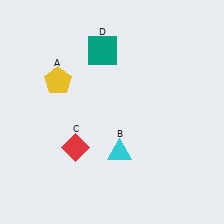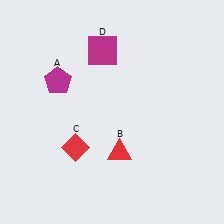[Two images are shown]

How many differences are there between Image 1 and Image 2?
There are 3 differences between the two images.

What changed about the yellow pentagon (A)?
In Image 1, A is yellow. In Image 2, it changed to magenta.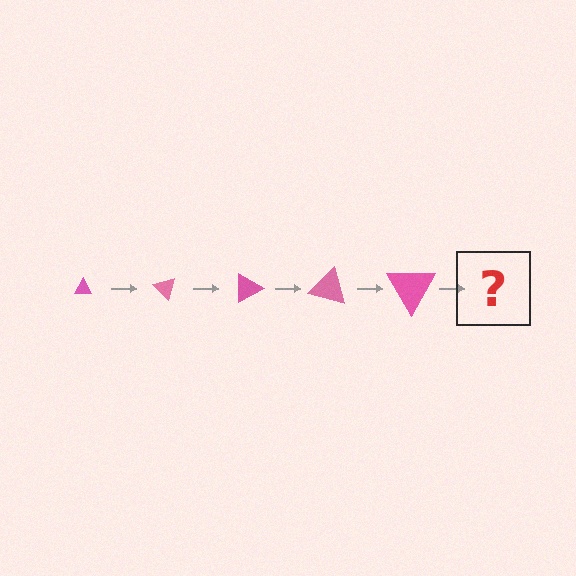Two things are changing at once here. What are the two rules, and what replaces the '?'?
The two rules are that the triangle grows larger each step and it rotates 45 degrees each step. The '?' should be a triangle, larger than the previous one and rotated 225 degrees from the start.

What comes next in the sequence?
The next element should be a triangle, larger than the previous one and rotated 225 degrees from the start.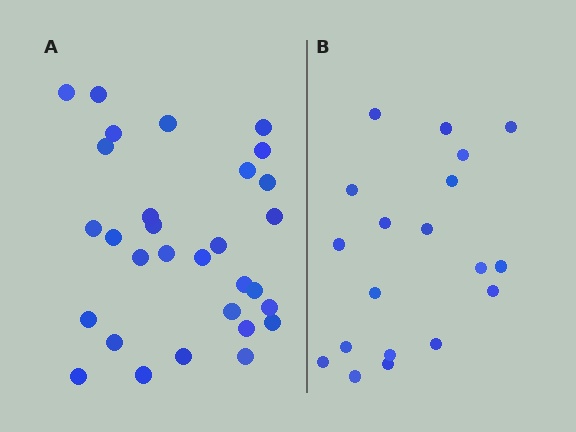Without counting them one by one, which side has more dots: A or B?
Region A (the left region) has more dots.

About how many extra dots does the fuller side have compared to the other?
Region A has roughly 12 or so more dots than region B.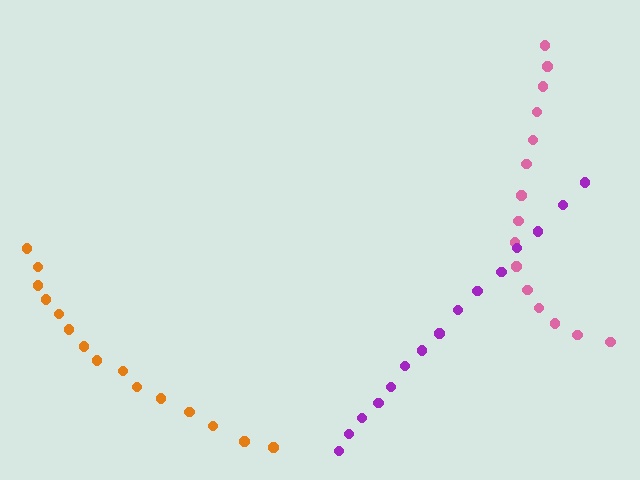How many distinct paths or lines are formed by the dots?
There are 3 distinct paths.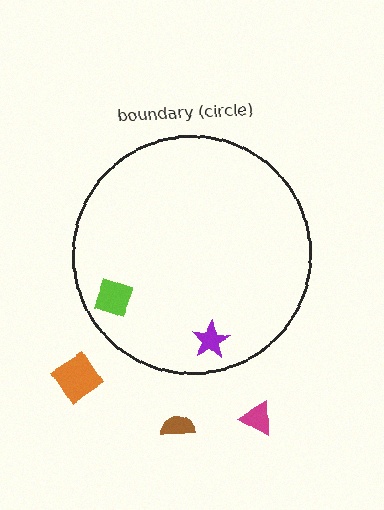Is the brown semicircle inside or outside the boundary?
Outside.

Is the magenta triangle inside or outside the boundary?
Outside.